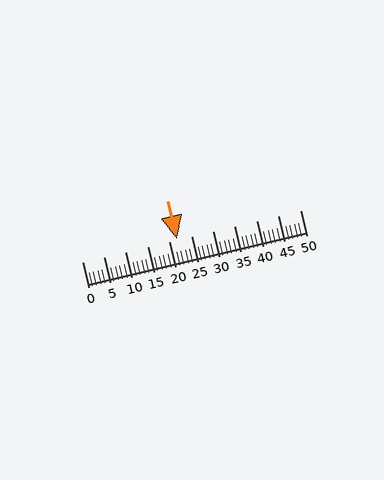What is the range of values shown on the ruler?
The ruler shows values from 0 to 50.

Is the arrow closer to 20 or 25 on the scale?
The arrow is closer to 20.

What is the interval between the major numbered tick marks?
The major tick marks are spaced 5 units apart.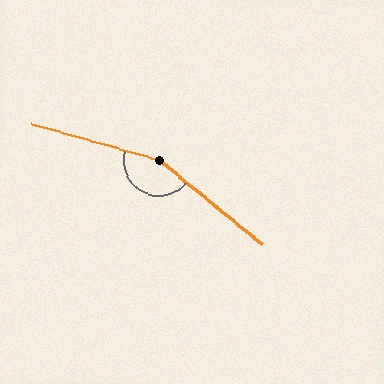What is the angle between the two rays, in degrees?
Approximately 157 degrees.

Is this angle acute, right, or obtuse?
It is obtuse.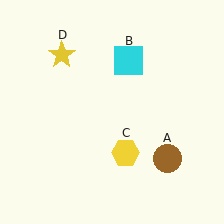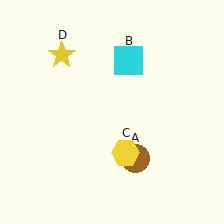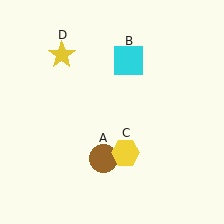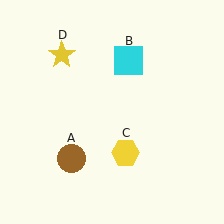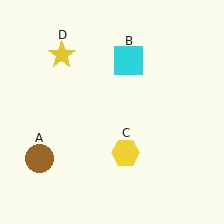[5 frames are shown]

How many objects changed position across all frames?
1 object changed position: brown circle (object A).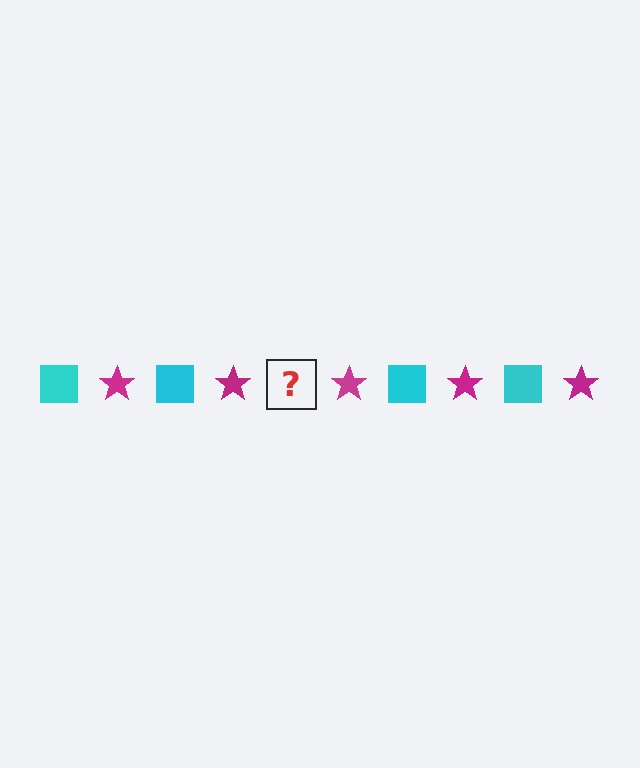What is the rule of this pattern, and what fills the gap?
The rule is that the pattern alternates between cyan square and magenta star. The gap should be filled with a cyan square.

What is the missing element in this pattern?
The missing element is a cyan square.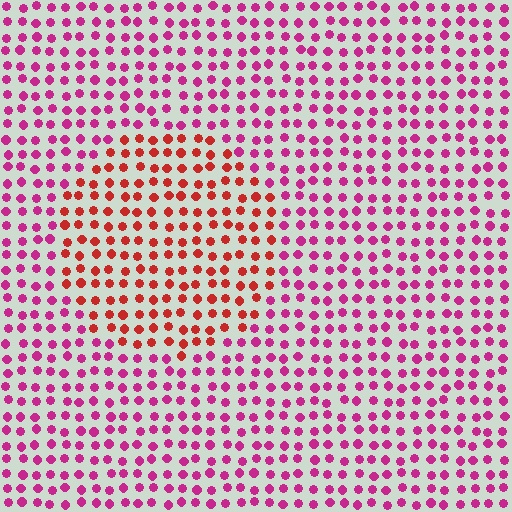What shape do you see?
I see a circle.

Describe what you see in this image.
The image is filled with small magenta elements in a uniform arrangement. A circle-shaped region is visible where the elements are tinted to a slightly different hue, forming a subtle color boundary.